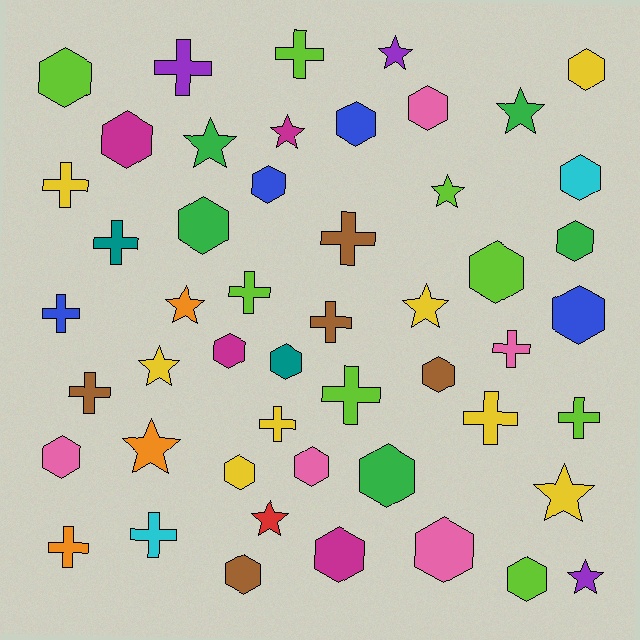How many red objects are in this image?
There is 1 red object.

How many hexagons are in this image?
There are 22 hexagons.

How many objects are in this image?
There are 50 objects.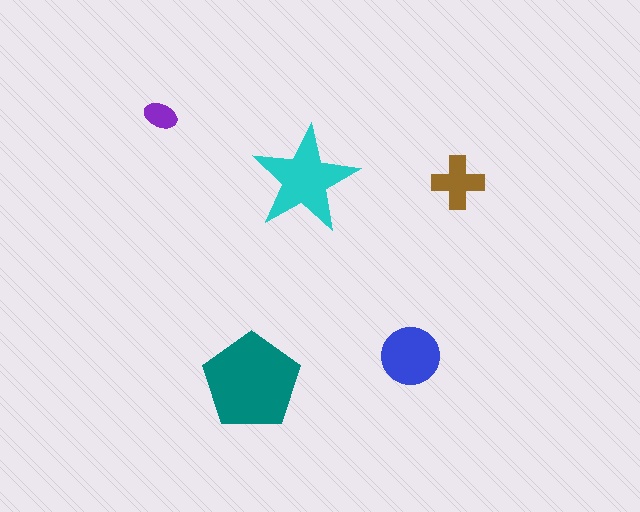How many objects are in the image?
There are 5 objects in the image.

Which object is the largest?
The teal pentagon.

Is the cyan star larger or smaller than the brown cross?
Larger.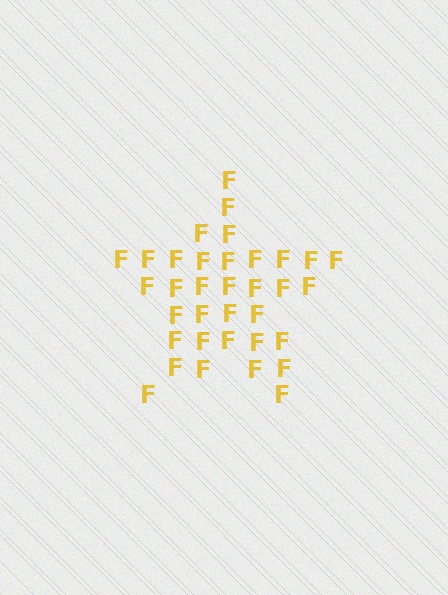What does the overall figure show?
The overall figure shows a star.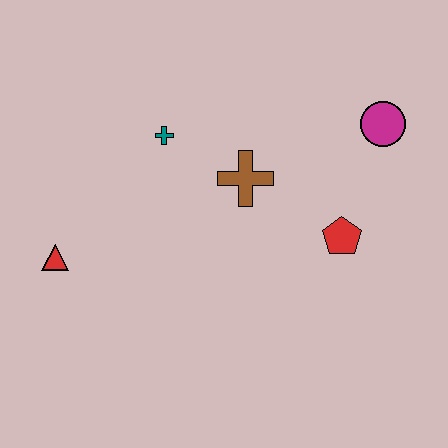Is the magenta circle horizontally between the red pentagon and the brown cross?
No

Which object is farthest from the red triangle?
The magenta circle is farthest from the red triangle.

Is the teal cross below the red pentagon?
No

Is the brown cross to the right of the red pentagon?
No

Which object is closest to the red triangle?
The teal cross is closest to the red triangle.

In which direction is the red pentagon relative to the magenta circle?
The red pentagon is below the magenta circle.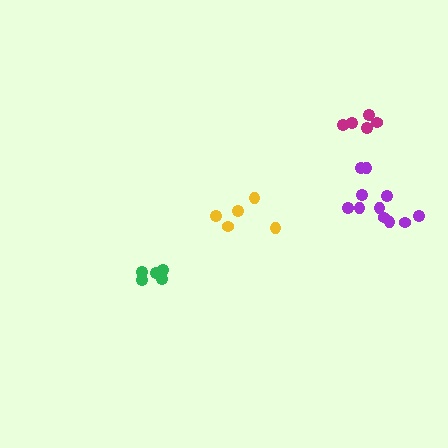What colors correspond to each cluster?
The clusters are colored: magenta, green, yellow, purple.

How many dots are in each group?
Group 1: 5 dots, Group 2: 5 dots, Group 3: 5 dots, Group 4: 11 dots (26 total).